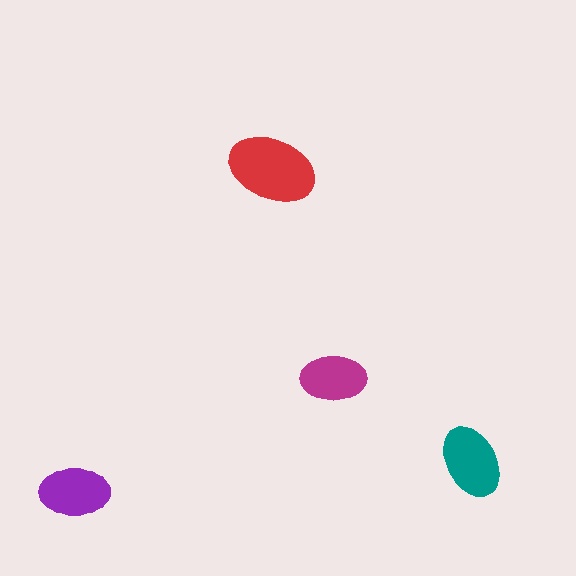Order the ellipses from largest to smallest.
the red one, the teal one, the purple one, the magenta one.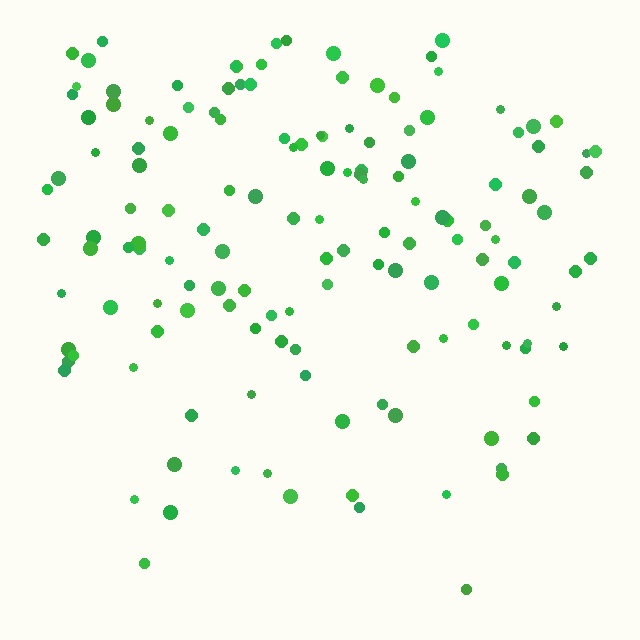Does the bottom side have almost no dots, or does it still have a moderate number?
Still a moderate number, just noticeably fewer than the top.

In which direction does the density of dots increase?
From bottom to top, with the top side densest.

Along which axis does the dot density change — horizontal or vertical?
Vertical.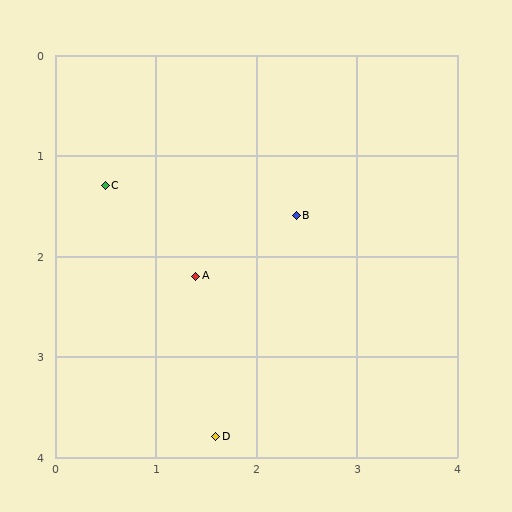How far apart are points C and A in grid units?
Points C and A are about 1.3 grid units apart.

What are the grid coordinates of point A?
Point A is at approximately (1.4, 2.2).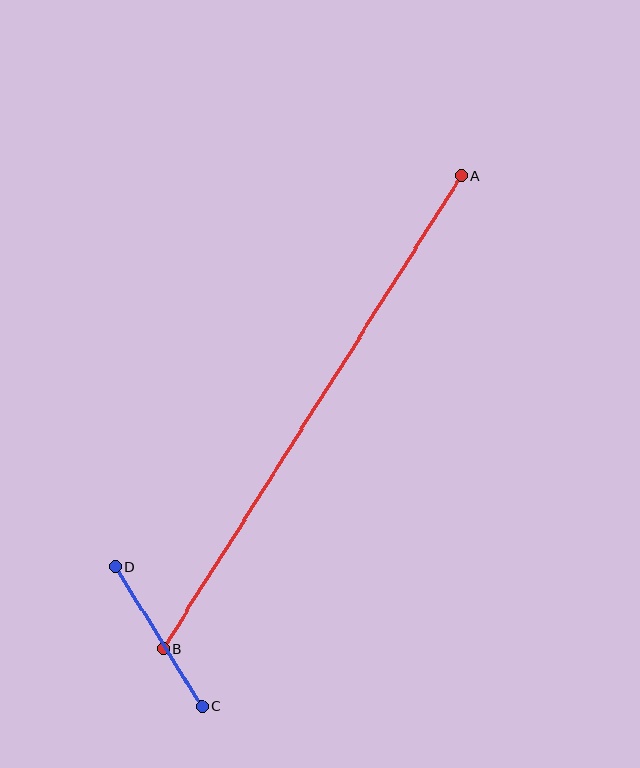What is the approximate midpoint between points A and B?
The midpoint is at approximately (312, 412) pixels.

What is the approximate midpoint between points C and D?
The midpoint is at approximately (158, 637) pixels.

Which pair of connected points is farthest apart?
Points A and B are farthest apart.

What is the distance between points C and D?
The distance is approximately 164 pixels.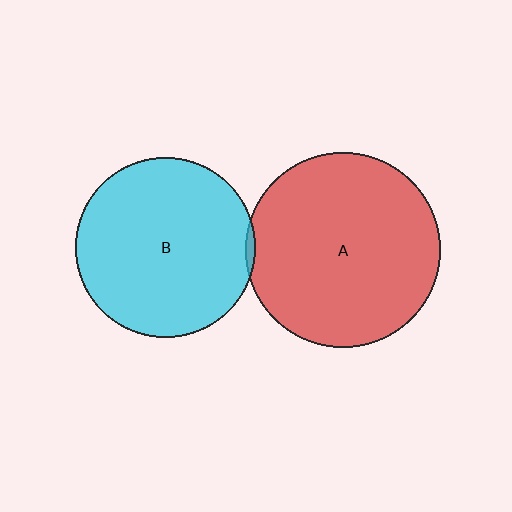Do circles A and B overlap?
Yes.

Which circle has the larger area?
Circle A (red).